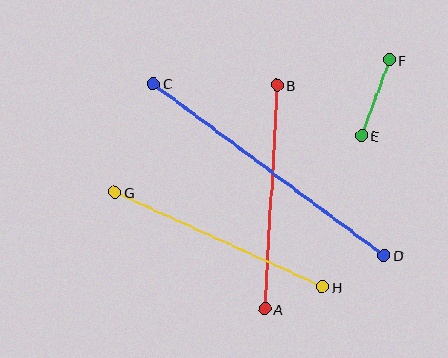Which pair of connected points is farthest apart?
Points C and D are farthest apart.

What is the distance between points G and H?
The distance is approximately 228 pixels.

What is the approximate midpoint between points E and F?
The midpoint is at approximately (375, 98) pixels.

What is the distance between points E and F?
The distance is approximately 80 pixels.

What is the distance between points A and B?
The distance is approximately 224 pixels.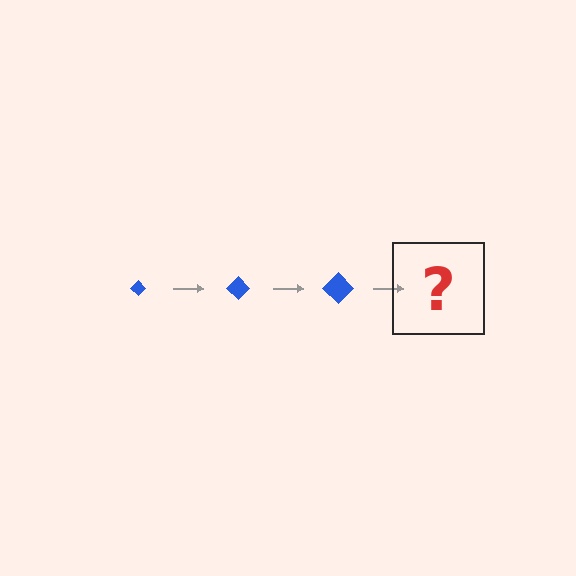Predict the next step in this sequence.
The next step is a blue diamond, larger than the previous one.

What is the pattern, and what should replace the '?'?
The pattern is that the diamond gets progressively larger each step. The '?' should be a blue diamond, larger than the previous one.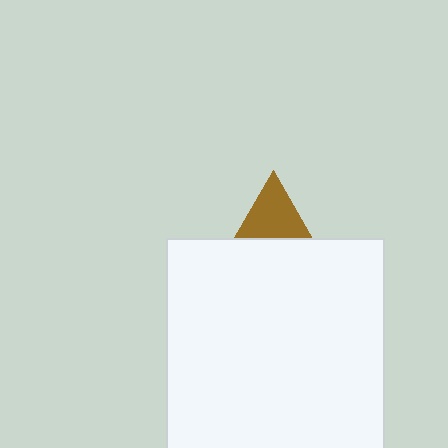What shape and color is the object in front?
The object in front is a white square.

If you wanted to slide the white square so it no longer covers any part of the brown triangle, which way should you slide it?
Slide it down — that is the most direct way to separate the two shapes.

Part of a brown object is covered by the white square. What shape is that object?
It is a triangle.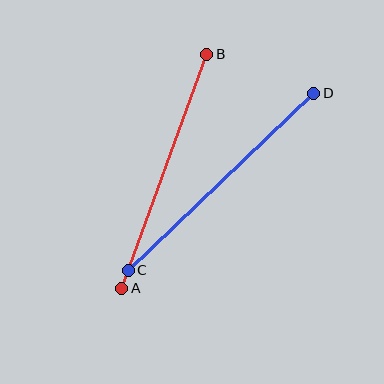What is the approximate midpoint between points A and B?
The midpoint is at approximately (164, 171) pixels.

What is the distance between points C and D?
The distance is approximately 256 pixels.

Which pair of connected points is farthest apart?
Points C and D are farthest apart.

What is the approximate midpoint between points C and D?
The midpoint is at approximately (221, 182) pixels.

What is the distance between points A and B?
The distance is approximately 249 pixels.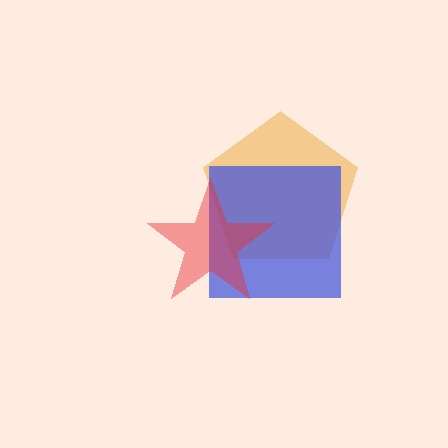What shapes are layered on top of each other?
The layered shapes are: an orange pentagon, a blue square, a red star.